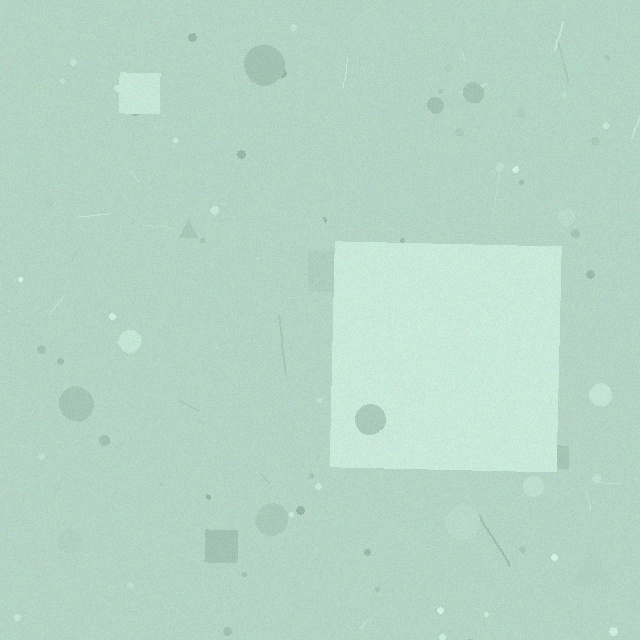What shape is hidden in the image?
A square is hidden in the image.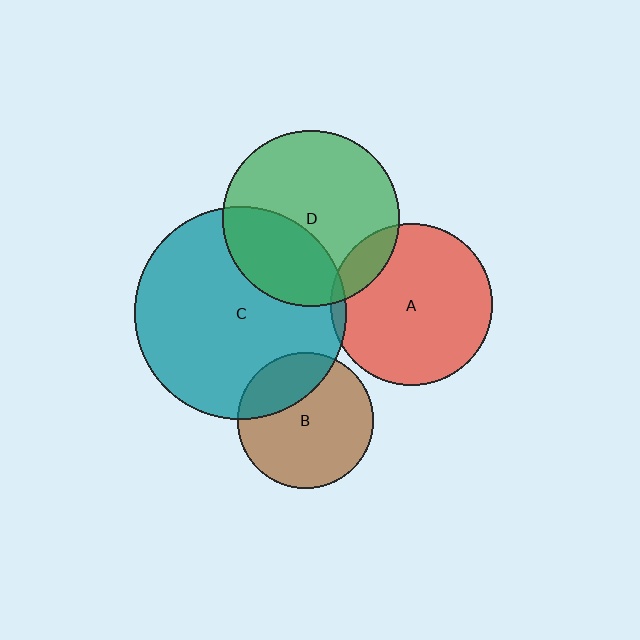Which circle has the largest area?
Circle C (teal).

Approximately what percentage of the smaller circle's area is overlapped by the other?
Approximately 15%.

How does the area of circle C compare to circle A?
Approximately 1.7 times.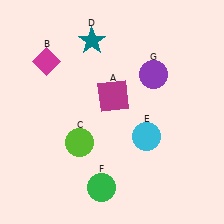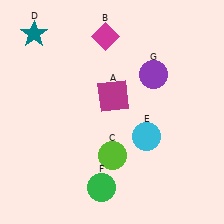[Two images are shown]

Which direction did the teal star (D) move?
The teal star (D) moved left.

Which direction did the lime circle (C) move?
The lime circle (C) moved right.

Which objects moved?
The objects that moved are: the magenta diamond (B), the lime circle (C), the teal star (D).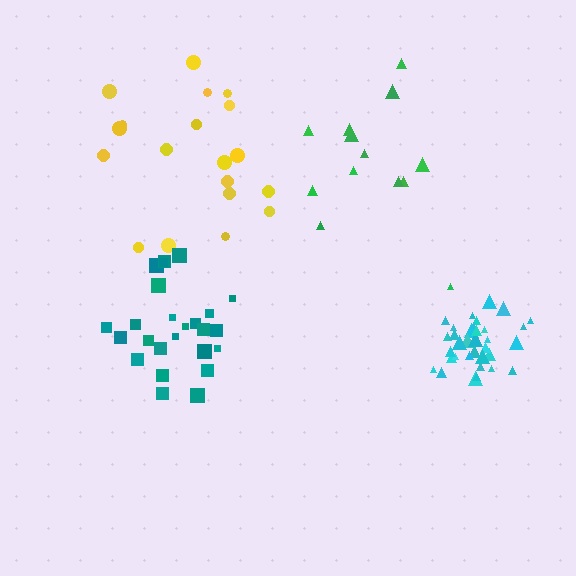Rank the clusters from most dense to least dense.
cyan, teal, yellow, green.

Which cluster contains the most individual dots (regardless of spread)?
Cyan (34).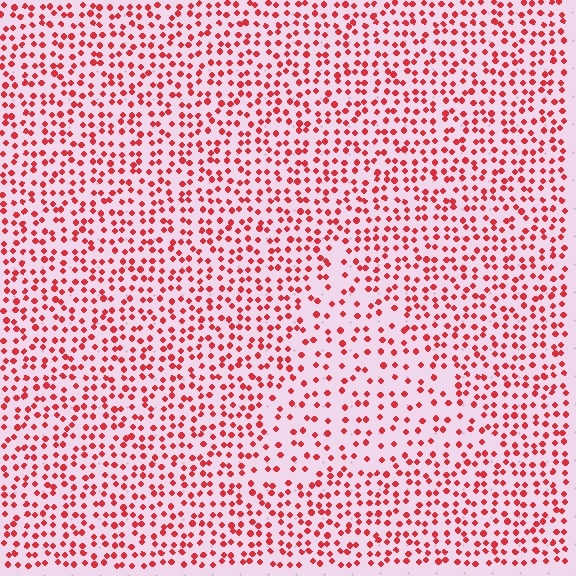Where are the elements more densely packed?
The elements are more densely packed outside the triangle boundary.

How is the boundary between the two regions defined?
The boundary is defined by a change in element density (approximately 1.7x ratio). All elements are the same color, size, and shape.